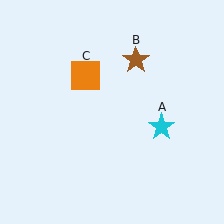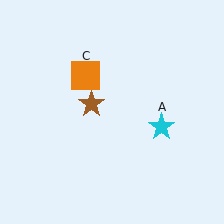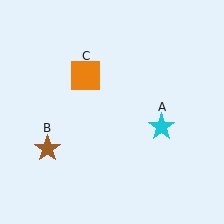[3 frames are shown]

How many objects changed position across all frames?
1 object changed position: brown star (object B).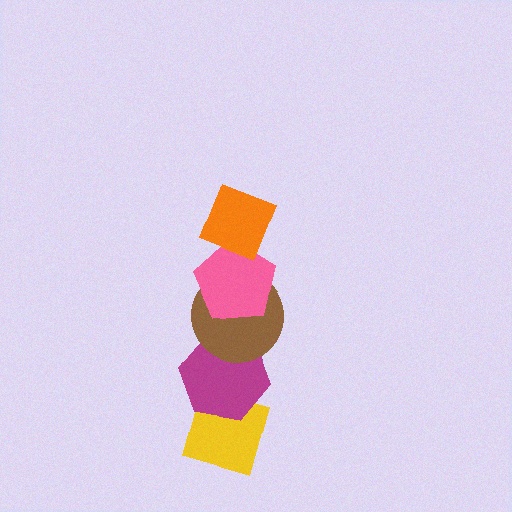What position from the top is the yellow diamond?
The yellow diamond is 5th from the top.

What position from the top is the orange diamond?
The orange diamond is 1st from the top.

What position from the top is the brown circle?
The brown circle is 3rd from the top.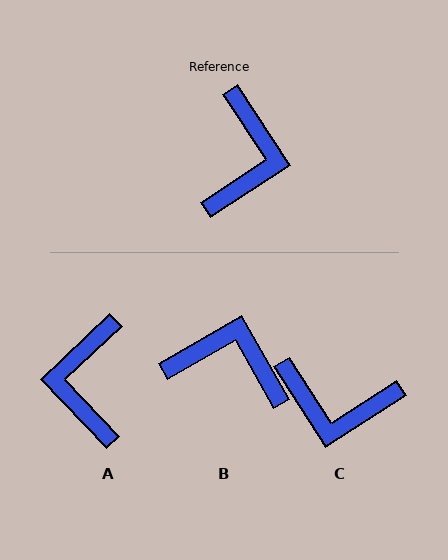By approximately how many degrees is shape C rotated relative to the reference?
Approximately 90 degrees clockwise.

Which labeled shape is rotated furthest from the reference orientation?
A, about 170 degrees away.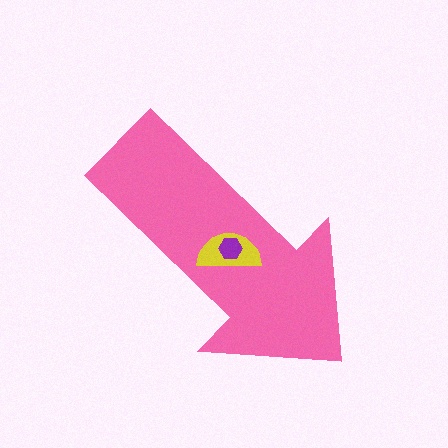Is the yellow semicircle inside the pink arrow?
Yes.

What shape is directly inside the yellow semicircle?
The purple hexagon.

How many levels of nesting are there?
3.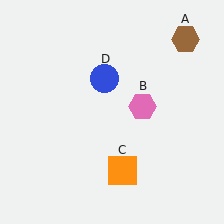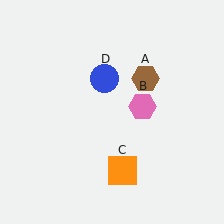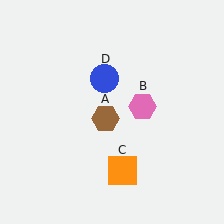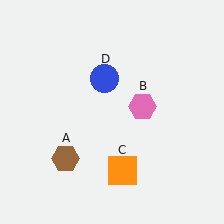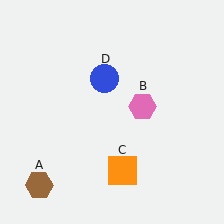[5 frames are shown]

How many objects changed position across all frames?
1 object changed position: brown hexagon (object A).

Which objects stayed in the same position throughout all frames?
Pink hexagon (object B) and orange square (object C) and blue circle (object D) remained stationary.